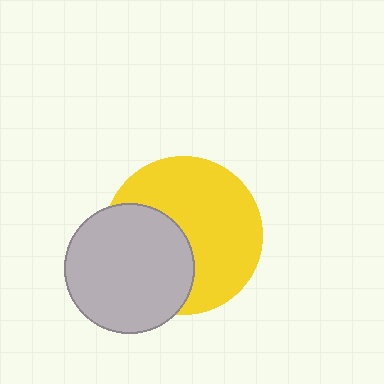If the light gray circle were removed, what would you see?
You would see the complete yellow circle.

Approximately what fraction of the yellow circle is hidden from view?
Roughly 38% of the yellow circle is hidden behind the light gray circle.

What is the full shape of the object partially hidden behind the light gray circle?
The partially hidden object is a yellow circle.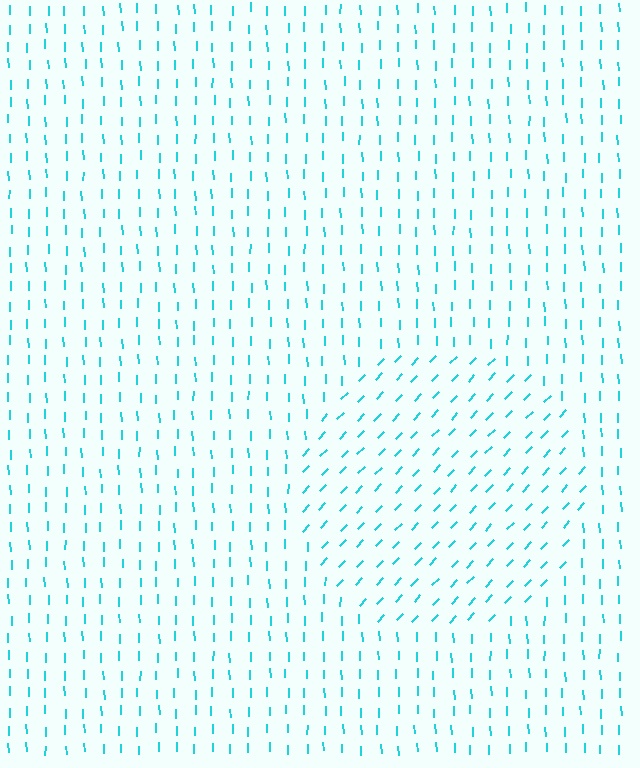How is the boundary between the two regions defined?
The boundary is defined purely by a change in line orientation (approximately 45 degrees difference). All lines are the same color and thickness.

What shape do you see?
I see a circle.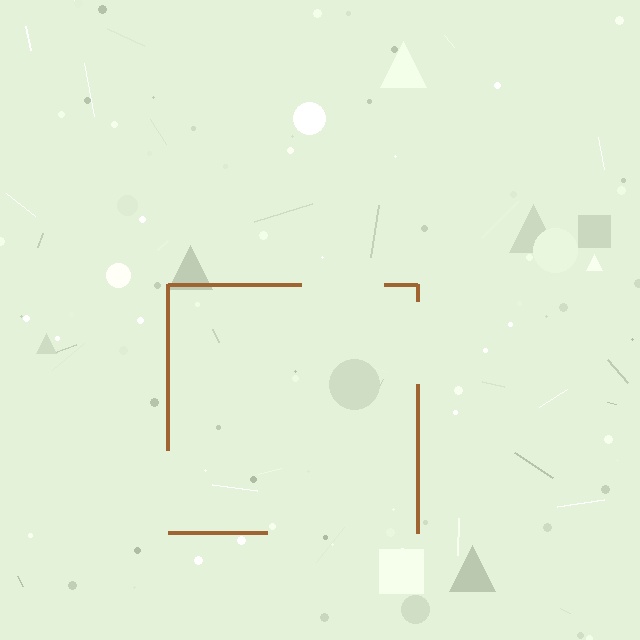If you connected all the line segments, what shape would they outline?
They would outline a square.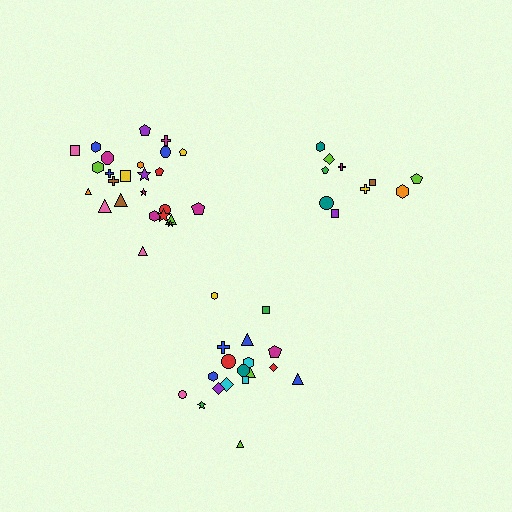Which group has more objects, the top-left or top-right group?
The top-left group.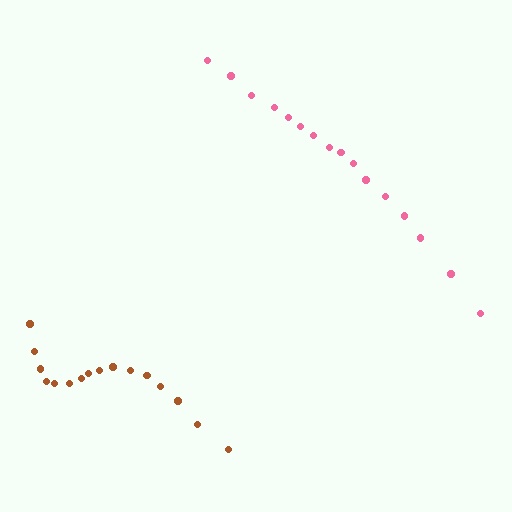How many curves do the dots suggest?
There are 2 distinct paths.